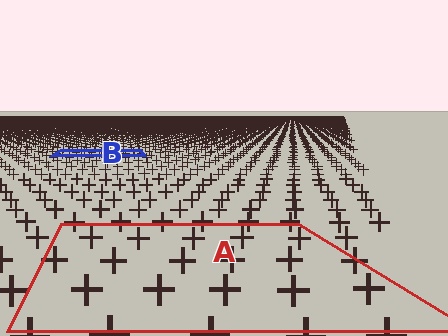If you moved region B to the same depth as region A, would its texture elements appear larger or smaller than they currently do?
They would appear larger. At a closer depth, the same texture elements are projected at a bigger on-screen size.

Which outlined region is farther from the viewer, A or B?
Region B is farther from the viewer — the texture elements inside it appear smaller and more densely packed.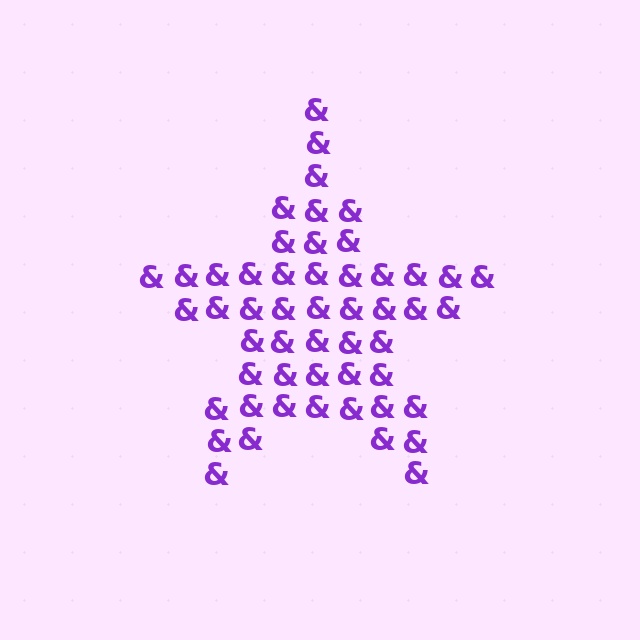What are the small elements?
The small elements are ampersands.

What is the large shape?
The large shape is a star.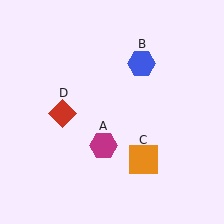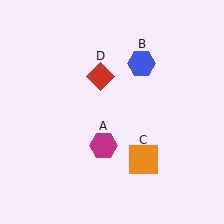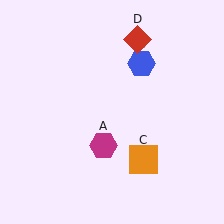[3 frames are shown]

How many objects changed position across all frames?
1 object changed position: red diamond (object D).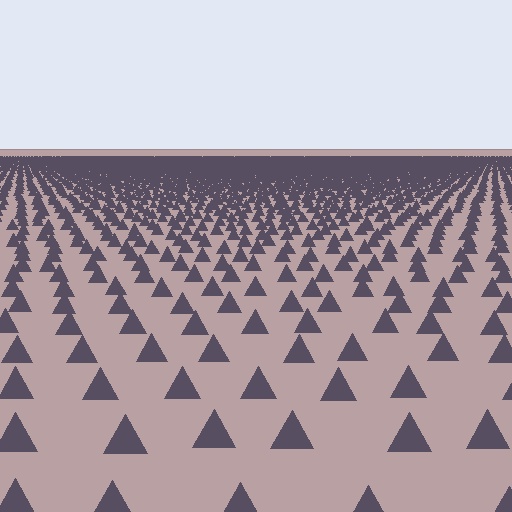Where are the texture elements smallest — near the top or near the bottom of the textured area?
Near the top.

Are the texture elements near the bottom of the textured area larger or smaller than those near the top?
Larger. Near the bottom, elements are closer to the viewer and appear at a bigger on-screen size.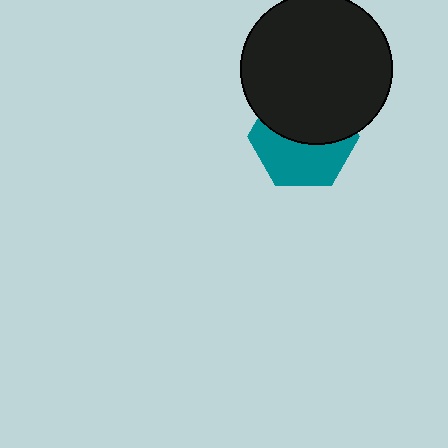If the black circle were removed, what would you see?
You would see the complete teal hexagon.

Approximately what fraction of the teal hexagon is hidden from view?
Roughly 51% of the teal hexagon is hidden behind the black circle.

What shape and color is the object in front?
The object in front is a black circle.